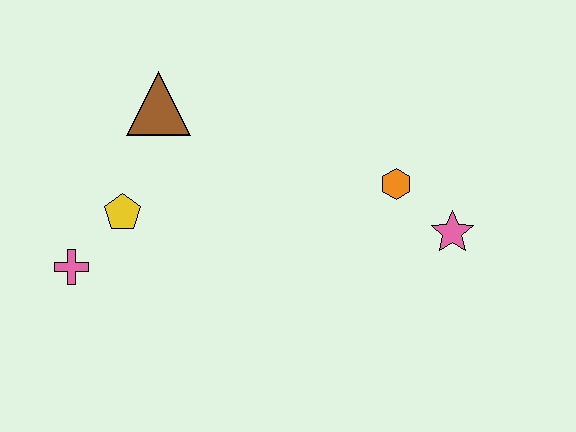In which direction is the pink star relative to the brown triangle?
The pink star is to the right of the brown triangle.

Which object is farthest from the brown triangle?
The pink star is farthest from the brown triangle.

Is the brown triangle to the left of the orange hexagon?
Yes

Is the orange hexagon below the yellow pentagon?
No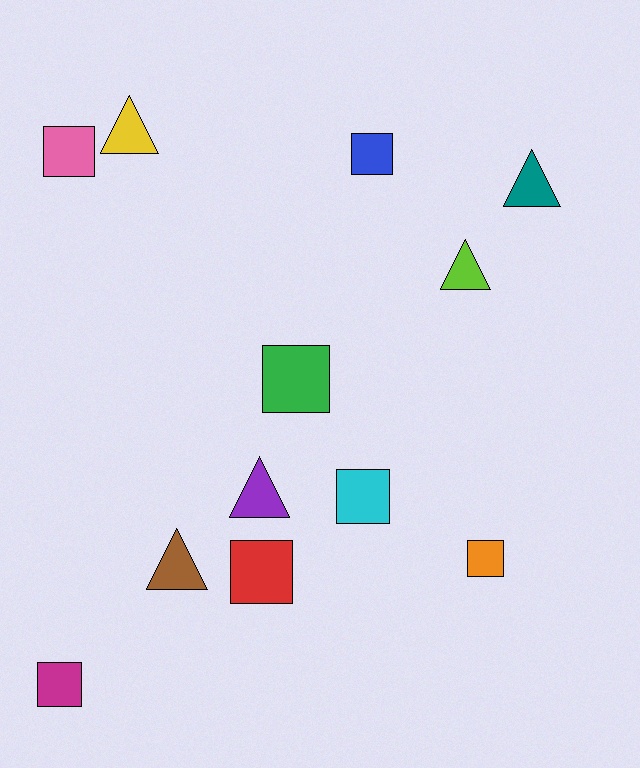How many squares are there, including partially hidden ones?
There are 7 squares.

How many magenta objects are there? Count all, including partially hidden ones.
There is 1 magenta object.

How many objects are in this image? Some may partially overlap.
There are 12 objects.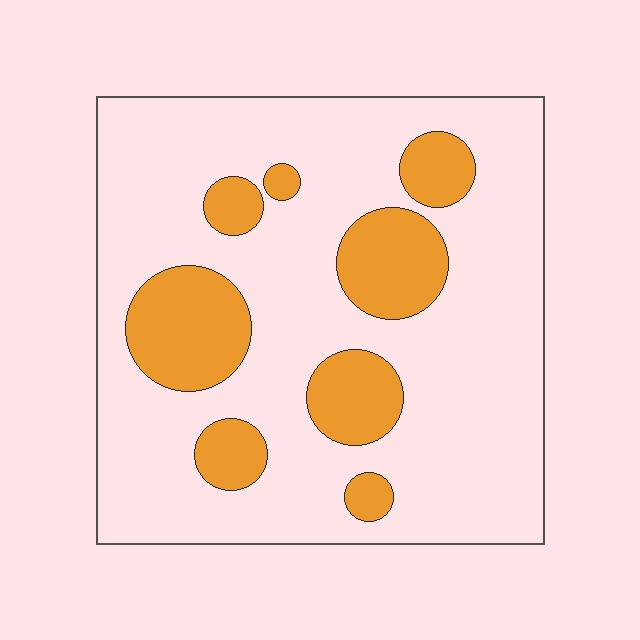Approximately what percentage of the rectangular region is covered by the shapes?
Approximately 20%.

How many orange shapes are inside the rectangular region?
8.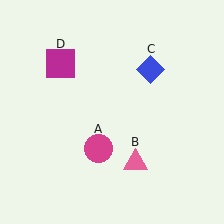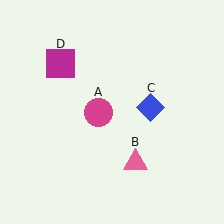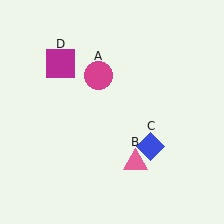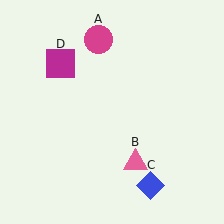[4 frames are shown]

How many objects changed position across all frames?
2 objects changed position: magenta circle (object A), blue diamond (object C).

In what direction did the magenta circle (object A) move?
The magenta circle (object A) moved up.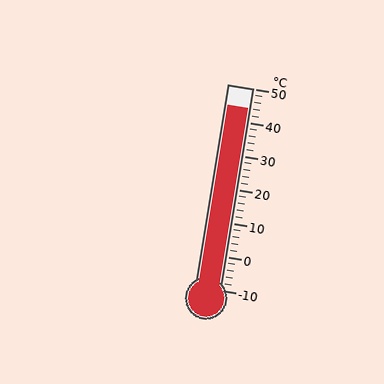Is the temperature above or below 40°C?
The temperature is above 40°C.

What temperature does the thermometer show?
The thermometer shows approximately 44°C.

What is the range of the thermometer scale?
The thermometer scale ranges from -10°C to 50°C.